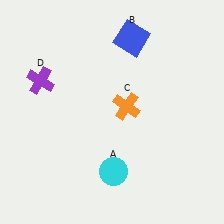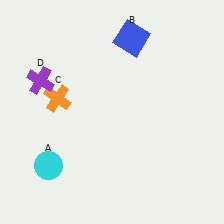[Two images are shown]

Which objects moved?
The objects that moved are: the cyan circle (A), the orange cross (C).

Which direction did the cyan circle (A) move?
The cyan circle (A) moved left.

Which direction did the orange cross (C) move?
The orange cross (C) moved left.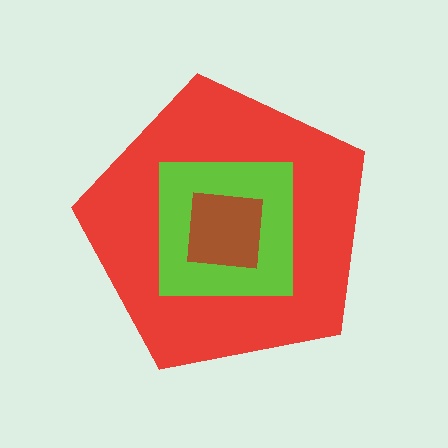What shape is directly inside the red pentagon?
The lime square.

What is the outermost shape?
The red pentagon.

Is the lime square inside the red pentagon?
Yes.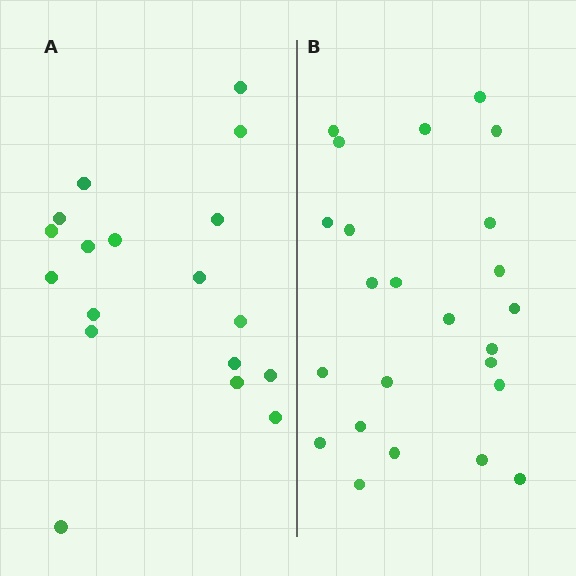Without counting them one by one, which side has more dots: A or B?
Region B (the right region) has more dots.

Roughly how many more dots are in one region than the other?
Region B has about 6 more dots than region A.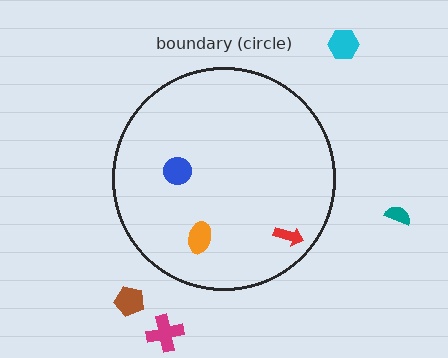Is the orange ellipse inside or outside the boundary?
Inside.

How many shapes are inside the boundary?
3 inside, 4 outside.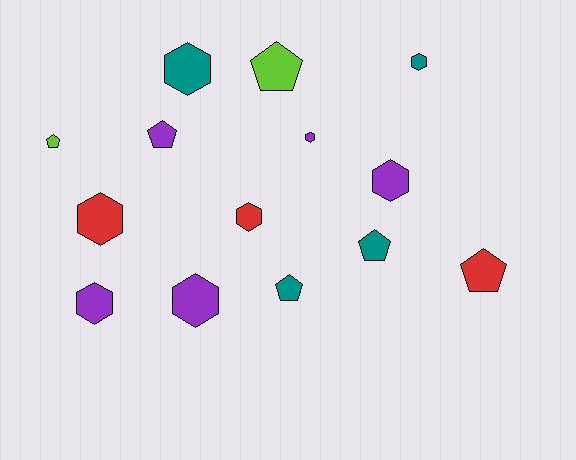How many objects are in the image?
There are 14 objects.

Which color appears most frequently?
Purple, with 5 objects.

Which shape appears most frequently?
Hexagon, with 8 objects.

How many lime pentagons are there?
There are 2 lime pentagons.